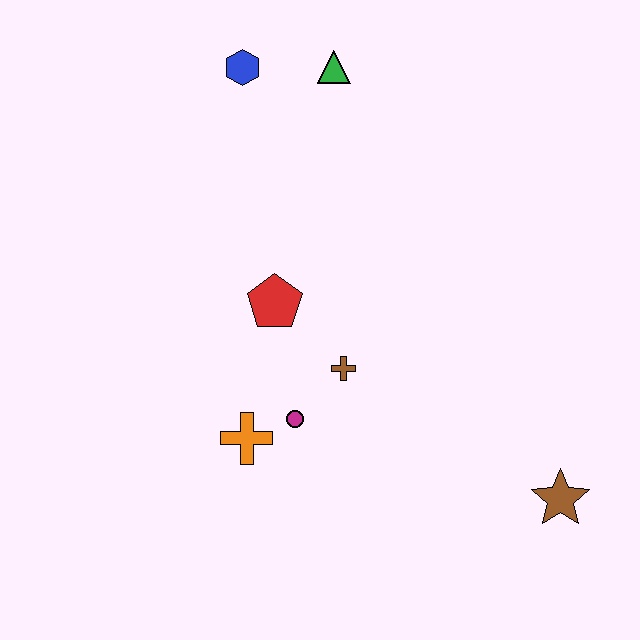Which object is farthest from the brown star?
The blue hexagon is farthest from the brown star.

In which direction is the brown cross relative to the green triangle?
The brown cross is below the green triangle.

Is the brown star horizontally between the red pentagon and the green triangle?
No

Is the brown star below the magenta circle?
Yes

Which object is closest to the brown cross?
The magenta circle is closest to the brown cross.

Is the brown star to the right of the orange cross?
Yes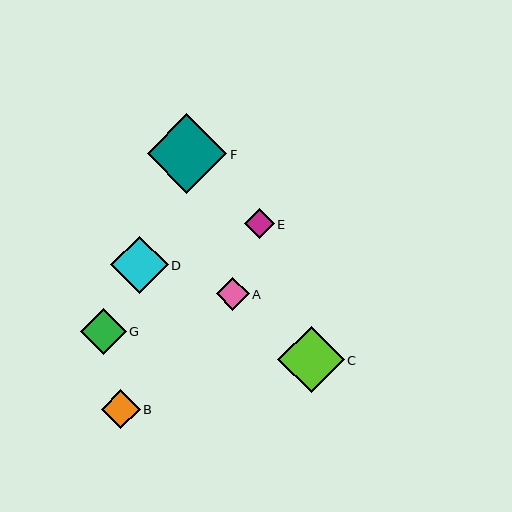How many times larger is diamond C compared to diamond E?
Diamond C is approximately 2.2 times the size of diamond E.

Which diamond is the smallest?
Diamond E is the smallest with a size of approximately 30 pixels.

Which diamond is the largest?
Diamond F is the largest with a size of approximately 80 pixels.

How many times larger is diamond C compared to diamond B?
Diamond C is approximately 1.7 times the size of diamond B.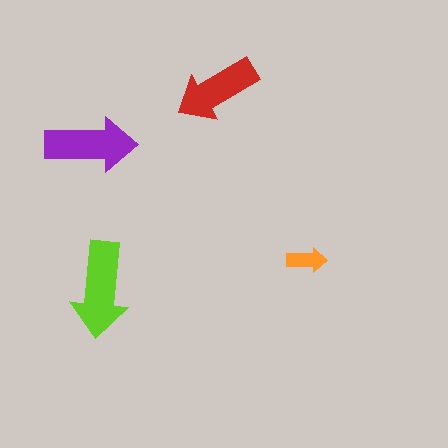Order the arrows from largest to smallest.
the lime one, the purple one, the red one, the orange one.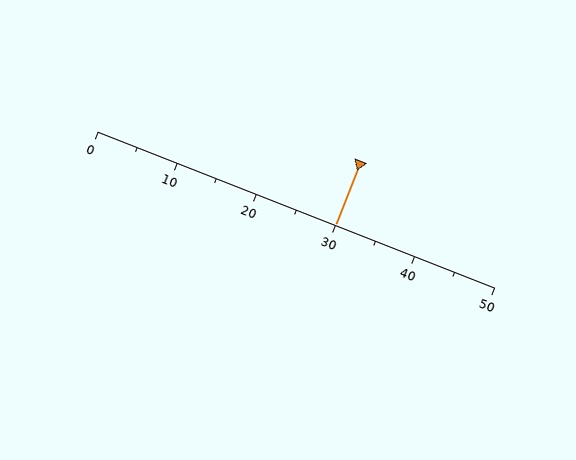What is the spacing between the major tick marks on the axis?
The major ticks are spaced 10 apart.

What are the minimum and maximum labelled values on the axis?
The axis runs from 0 to 50.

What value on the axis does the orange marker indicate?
The marker indicates approximately 30.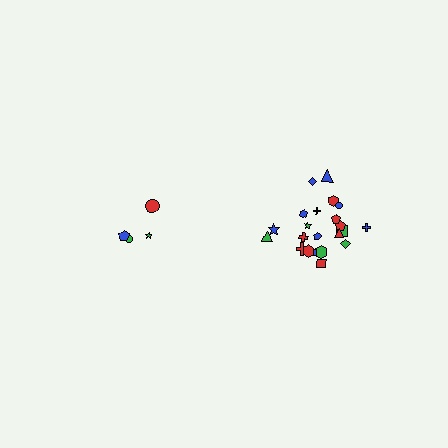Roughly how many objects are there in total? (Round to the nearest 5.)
Roughly 25 objects in total.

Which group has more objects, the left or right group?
The right group.